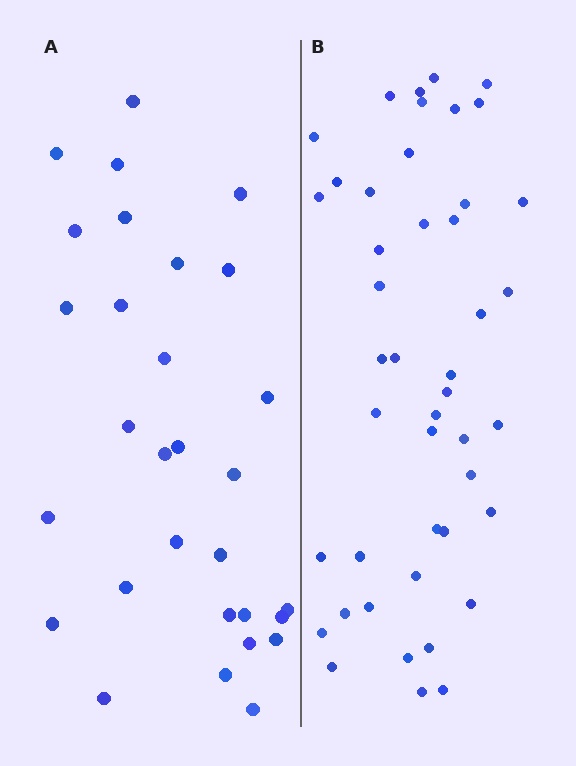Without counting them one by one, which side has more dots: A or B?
Region B (the right region) has more dots.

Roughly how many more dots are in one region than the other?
Region B has approximately 15 more dots than region A.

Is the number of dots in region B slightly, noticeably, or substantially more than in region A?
Region B has substantially more. The ratio is roughly 1.5 to 1.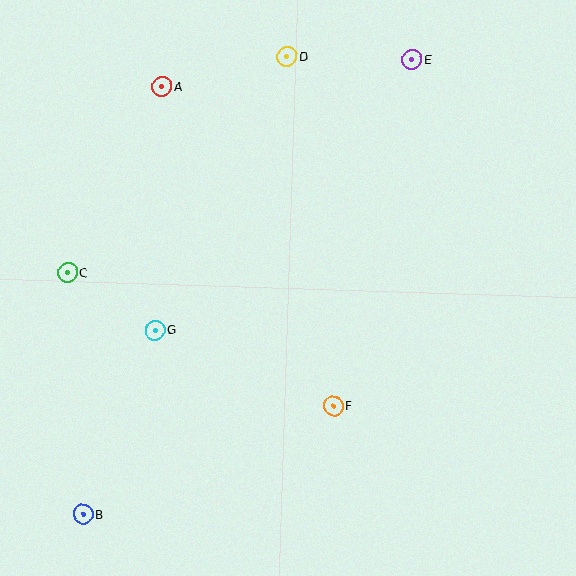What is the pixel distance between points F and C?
The distance between F and C is 297 pixels.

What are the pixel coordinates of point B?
Point B is at (83, 514).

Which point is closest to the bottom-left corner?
Point B is closest to the bottom-left corner.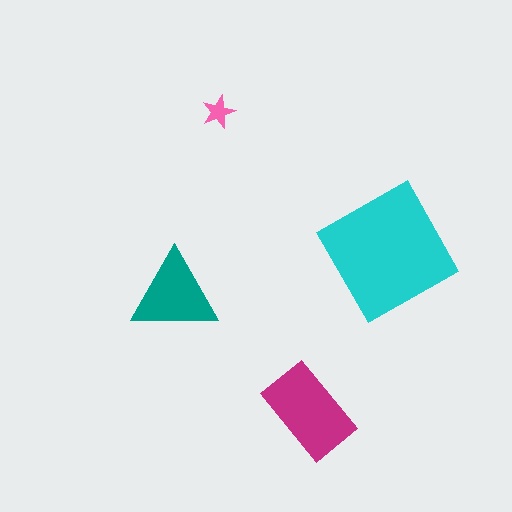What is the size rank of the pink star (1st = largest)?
4th.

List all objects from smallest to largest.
The pink star, the teal triangle, the magenta rectangle, the cyan square.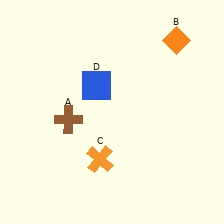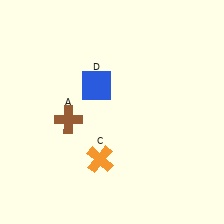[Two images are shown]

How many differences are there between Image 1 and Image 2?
There is 1 difference between the two images.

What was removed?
The orange diamond (B) was removed in Image 2.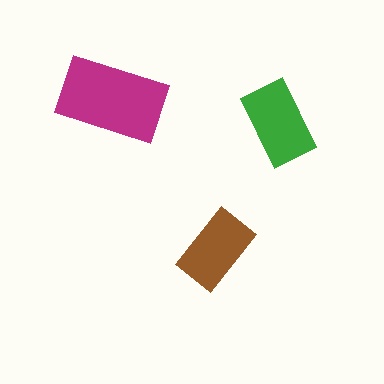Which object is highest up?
The magenta rectangle is topmost.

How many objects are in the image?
There are 3 objects in the image.